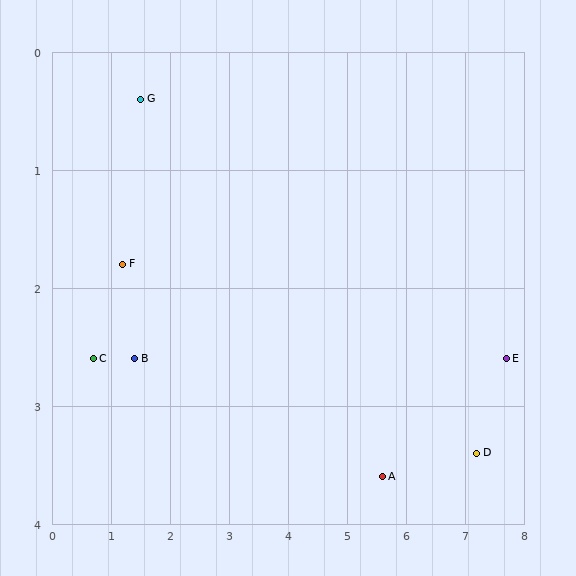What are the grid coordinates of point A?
Point A is at approximately (5.6, 3.6).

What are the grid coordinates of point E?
Point E is at approximately (7.7, 2.6).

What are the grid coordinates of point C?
Point C is at approximately (0.7, 2.6).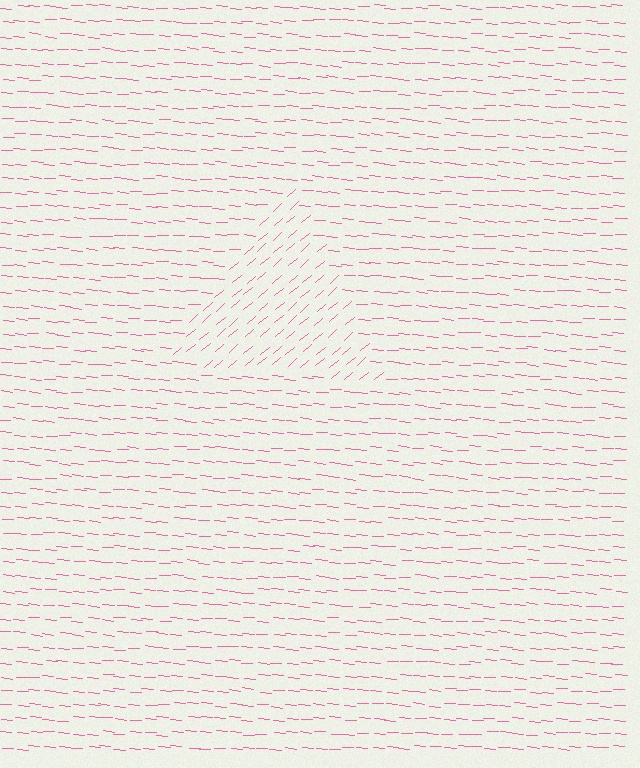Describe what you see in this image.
The image is filled with small pink line segments. A triangle region in the image has lines oriented differently from the surrounding lines, creating a visible texture boundary.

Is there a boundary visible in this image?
Yes, there is a texture boundary formed by a change in line orientation.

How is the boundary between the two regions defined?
The boundary is defined purely by a change in line orientation (approximately 45 degrees difference). All lines are the same color and thickness.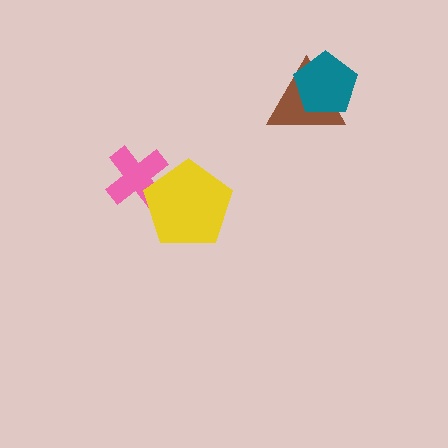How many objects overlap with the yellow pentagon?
1 object overlaps with the yellow pentagon.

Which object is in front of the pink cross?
The yellow pentagon is in front of the pink cross.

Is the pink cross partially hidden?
Yes, it is partially covered by another shape.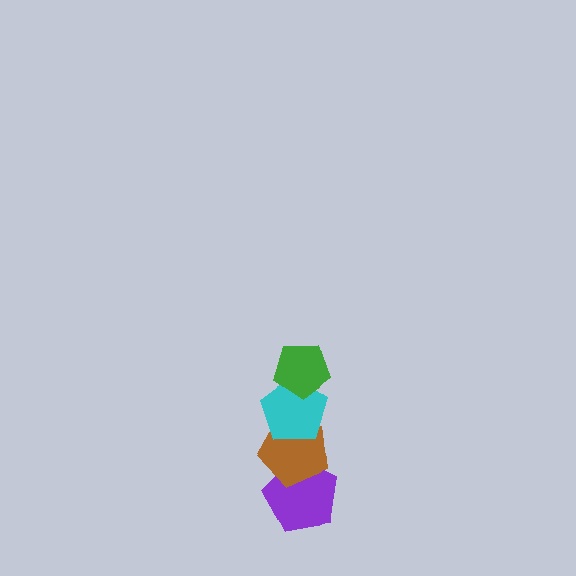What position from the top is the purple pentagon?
The purple pentagon is 4th from the top.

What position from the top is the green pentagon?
The green pentagon is 1st from the top.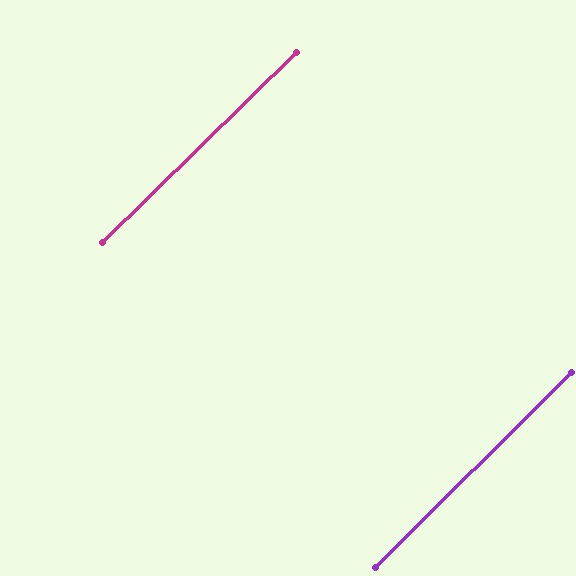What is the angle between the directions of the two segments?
Approximately 1 degree.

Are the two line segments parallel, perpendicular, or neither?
Parallel — their directions differ by only 0.6°.